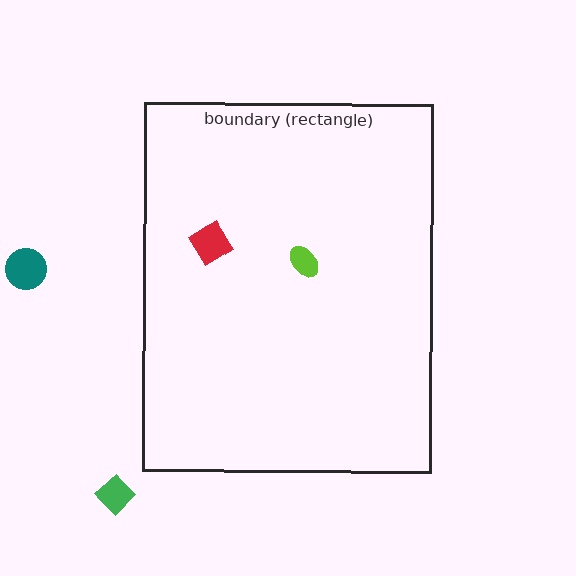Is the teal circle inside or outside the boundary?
Outside.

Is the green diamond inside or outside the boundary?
Outside.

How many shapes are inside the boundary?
2 inside, 2 outside.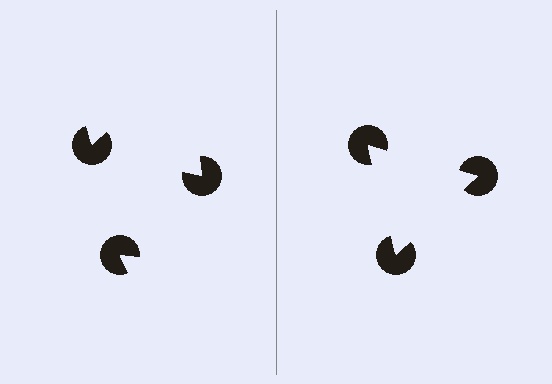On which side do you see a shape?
An illusory triangle appears on the right side. On the left side the wedge cuts are rotated, so no coherent shape forms.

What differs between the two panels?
The pac-man discs are positioned identically on both sides; only the wedge orientations differ. On the right they align to a triangle; on the left they are misaligned.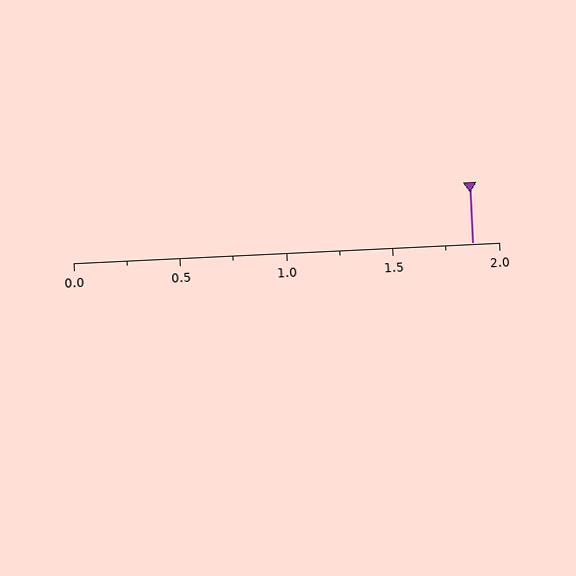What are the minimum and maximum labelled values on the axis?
The axis runs from 0.0 to 2.0.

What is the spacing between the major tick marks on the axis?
The major ticks are spaced 0.5 apart.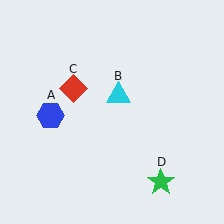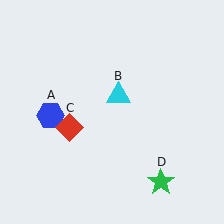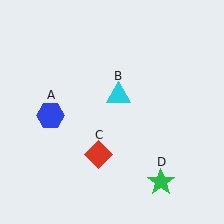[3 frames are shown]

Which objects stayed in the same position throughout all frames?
Blue hexagon (object A) and cyan triangle (object B) and green star (object D) remained stationary.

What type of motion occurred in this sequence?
The red diamond (object C) rotated counterclockwise around the center of the scene.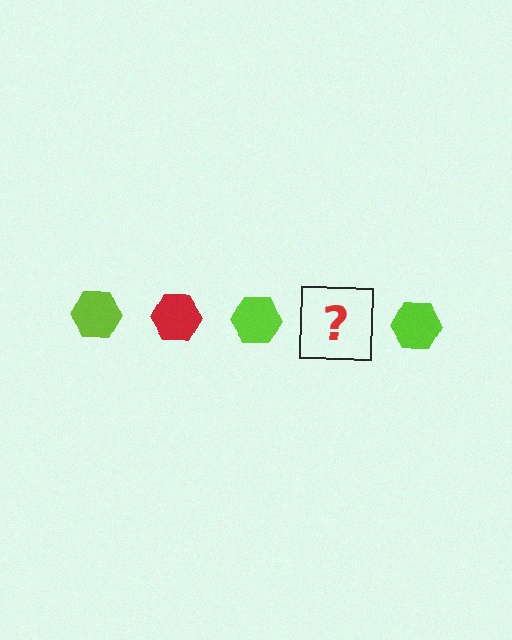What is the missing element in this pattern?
The missing element is a red hexagon.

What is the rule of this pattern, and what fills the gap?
The rule is that the pattern cycles through lime, red hexagons. The gap should be filled with a red hexagon.